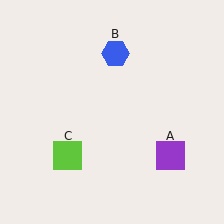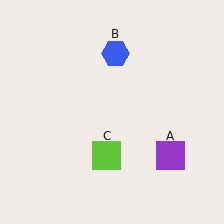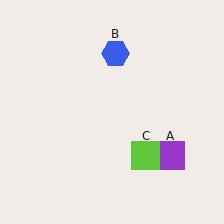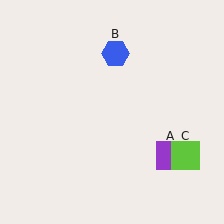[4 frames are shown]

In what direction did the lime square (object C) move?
The lime square (object C) moved right.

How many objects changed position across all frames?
1 object changed position: lime square (object C).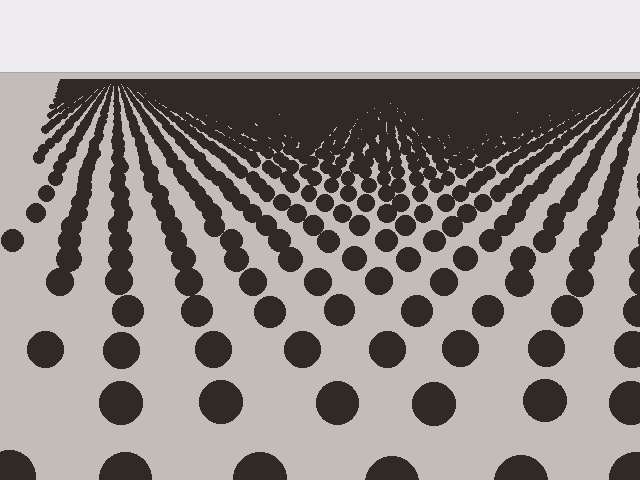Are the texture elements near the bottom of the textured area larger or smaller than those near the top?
Larger. Near the bottom, elements are closer to the viewer and appear at a bigger on-screen size.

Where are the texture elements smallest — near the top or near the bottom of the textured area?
Near the top.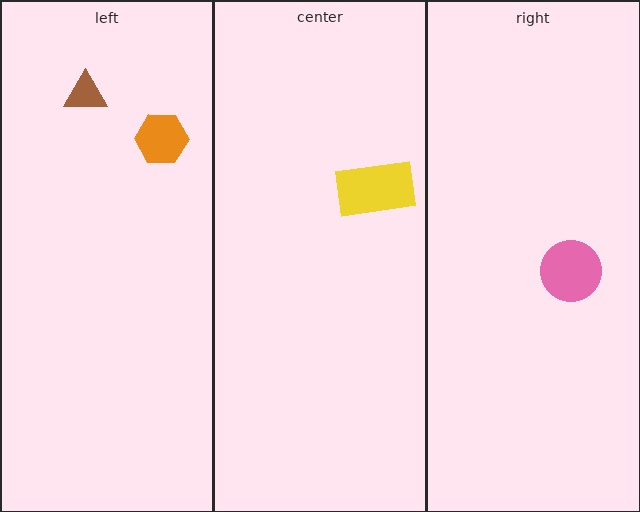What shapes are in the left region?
The brown triangle, the orange hexagon.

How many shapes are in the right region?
1.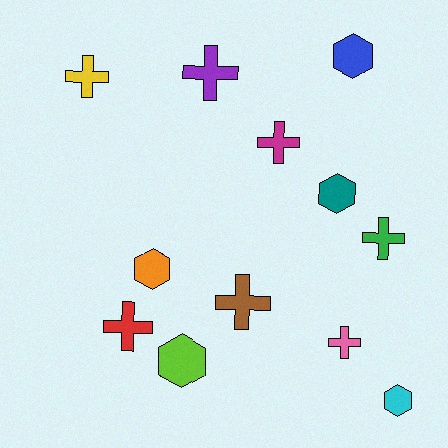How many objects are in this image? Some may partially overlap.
There are 12 objects.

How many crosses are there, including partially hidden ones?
There are 7 crosses.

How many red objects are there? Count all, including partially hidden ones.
There is 1 red object.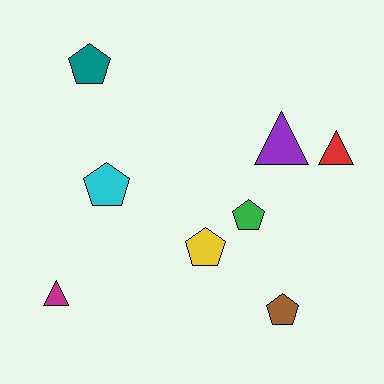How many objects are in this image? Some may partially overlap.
There are 8 objects.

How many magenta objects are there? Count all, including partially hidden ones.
There is 1 magenta object.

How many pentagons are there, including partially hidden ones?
There are 5 pentagons.